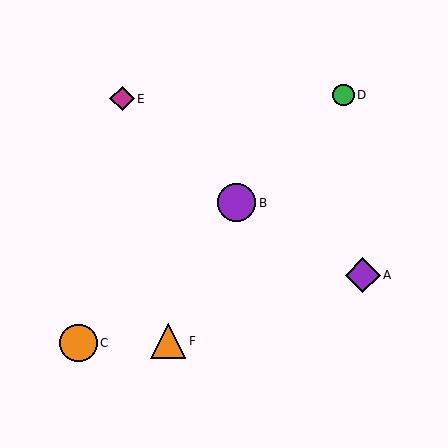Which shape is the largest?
The purple circle (labeled B) is the largest.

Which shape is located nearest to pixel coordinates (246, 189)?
The purple circle (labeled B) at (236, 203) is nearest to that location.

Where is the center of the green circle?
The center of the green circle is at (343, 95).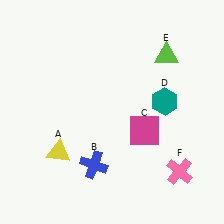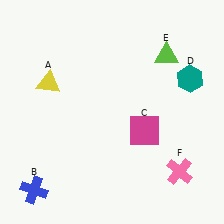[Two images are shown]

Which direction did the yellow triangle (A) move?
The yellow triangle (A) moved up.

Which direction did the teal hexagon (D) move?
The teal hexagon (D) moved right.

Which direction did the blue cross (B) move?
The blue cross (B) moved left.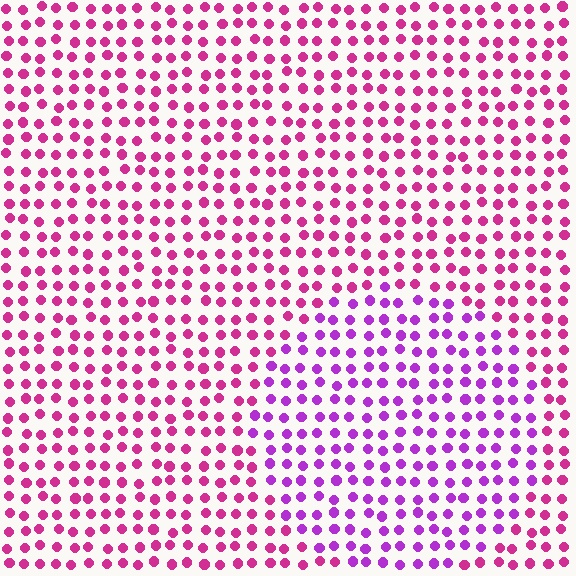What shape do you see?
I see a circle.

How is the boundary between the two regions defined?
The boundary is defined purely by a slight shift in hue (about 35 degrees). Spacing, size, and orientation are identical on both sides.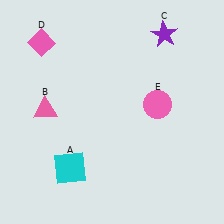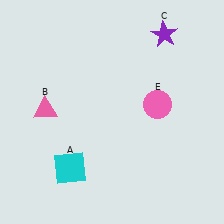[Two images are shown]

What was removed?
The pink diamond (D) was removed in Image 2.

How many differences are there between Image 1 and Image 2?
There is 1 difference between the two images.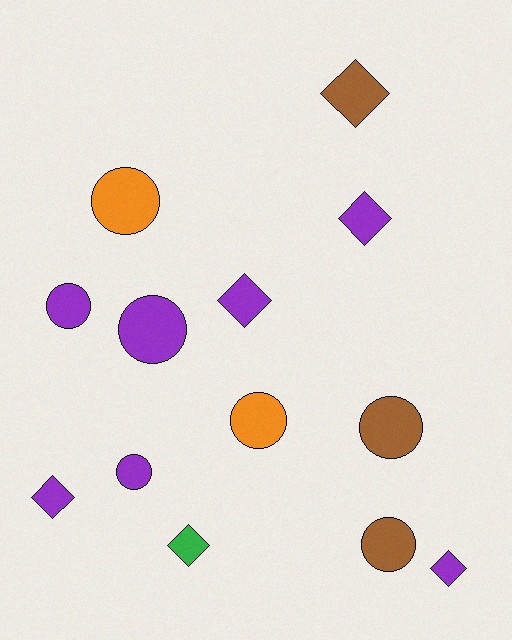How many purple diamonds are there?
There are 4 purple diamonds.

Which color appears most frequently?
Purple, with 7 objects.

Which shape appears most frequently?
Circle, with 7 objects.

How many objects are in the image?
There are 13 objects.